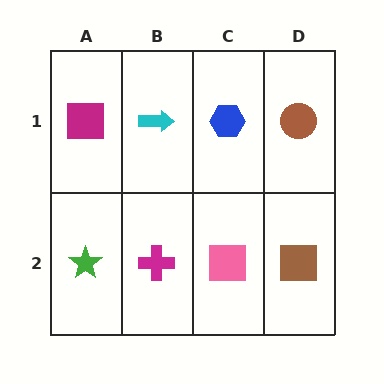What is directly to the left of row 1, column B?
A magenta square.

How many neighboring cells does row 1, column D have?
2.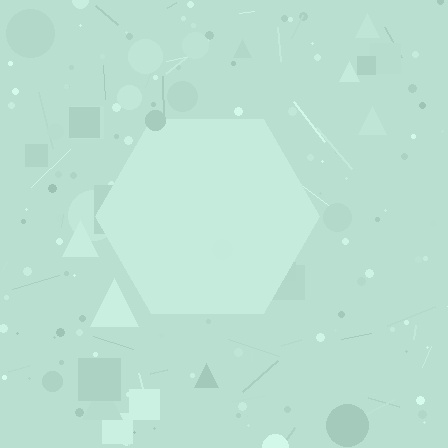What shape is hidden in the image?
A hexagon is hidden in the image.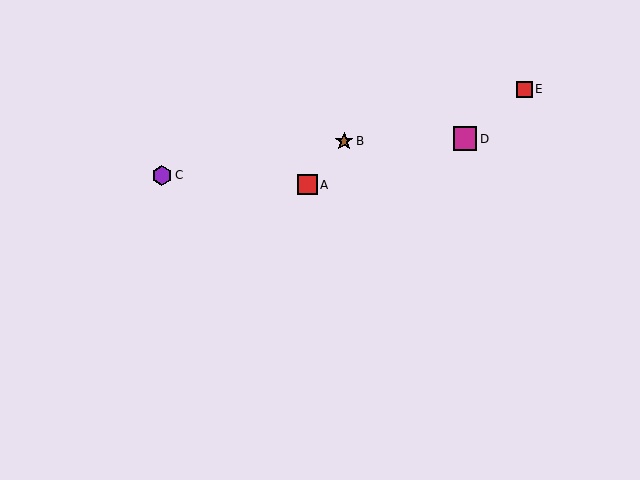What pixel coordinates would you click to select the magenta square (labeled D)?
Click at (465, 139) to select the magenta square D.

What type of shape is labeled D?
Shape D is a magenta square.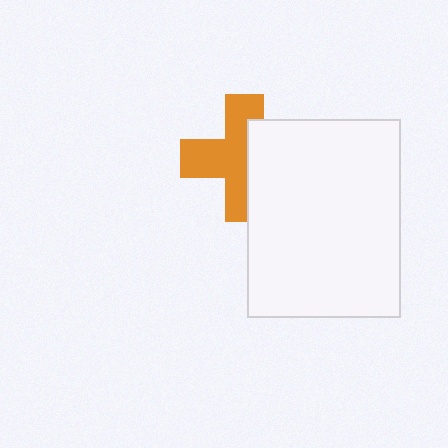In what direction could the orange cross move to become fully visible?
The orange cross could move left. That would shift it out from behind the white rectangle entirely.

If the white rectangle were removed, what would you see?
You would see the complete orange cross.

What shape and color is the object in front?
The object in front is a white rectangle.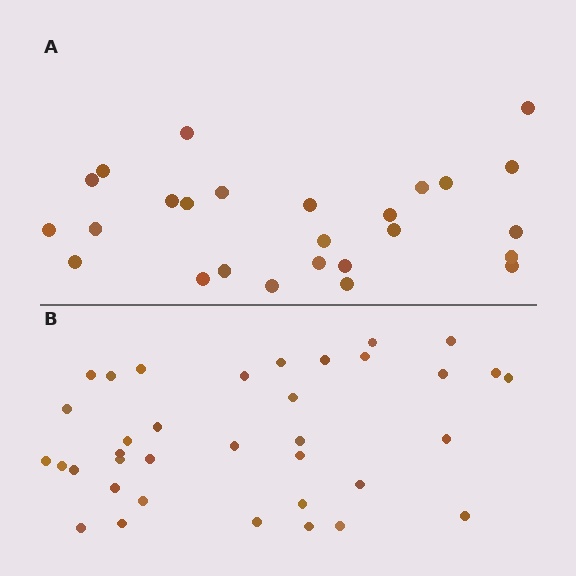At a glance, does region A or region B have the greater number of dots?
Region B (the bottom region) has more dots.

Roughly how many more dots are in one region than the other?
Region B has roughly 10 or so more dots than region A.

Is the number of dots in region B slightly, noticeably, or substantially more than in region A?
Region B has noticeably more, but not dramatically so. The ratio is roughly 1.4 to 1.